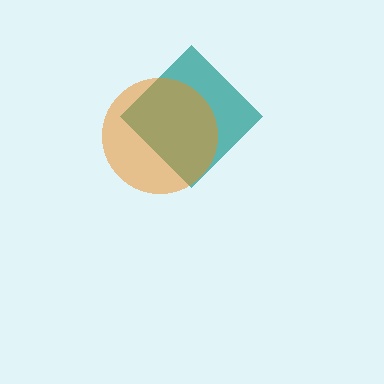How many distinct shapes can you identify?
There are 2 distinct shapes: a teal diamond, an orange circle.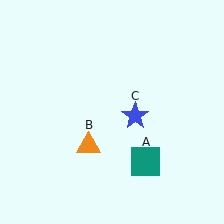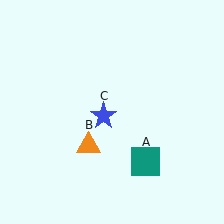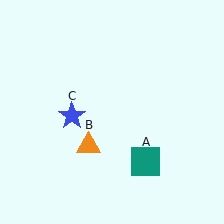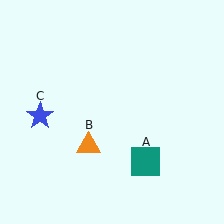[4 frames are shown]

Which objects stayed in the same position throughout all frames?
Teal square (object A) and orange triangle (object B) remained stationary.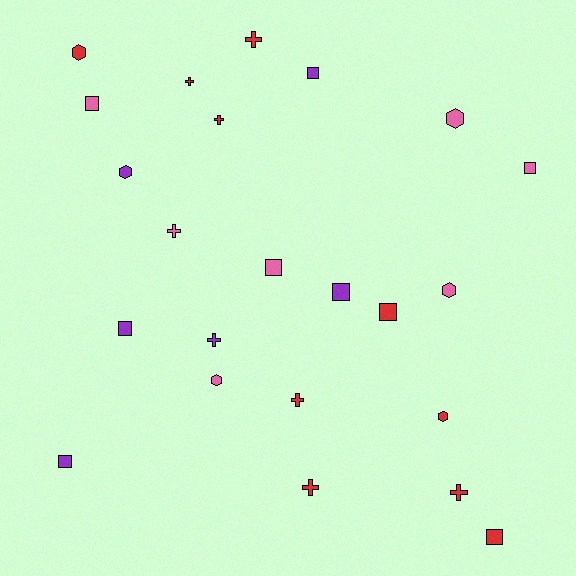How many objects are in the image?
There are 23 objects.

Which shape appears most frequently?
Square, with 9 objects.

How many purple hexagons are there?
There is 1 purple hexagon.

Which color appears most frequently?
Red, with 10 objects.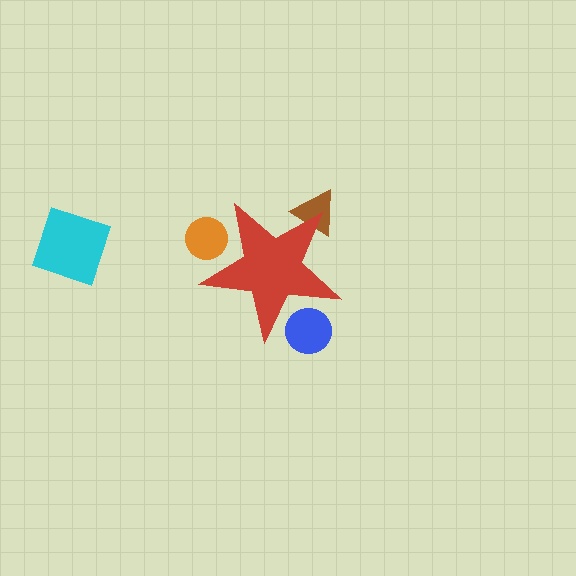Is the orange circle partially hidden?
Yes, the orange circle is partially hidden behind the red star.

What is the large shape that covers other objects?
A red star.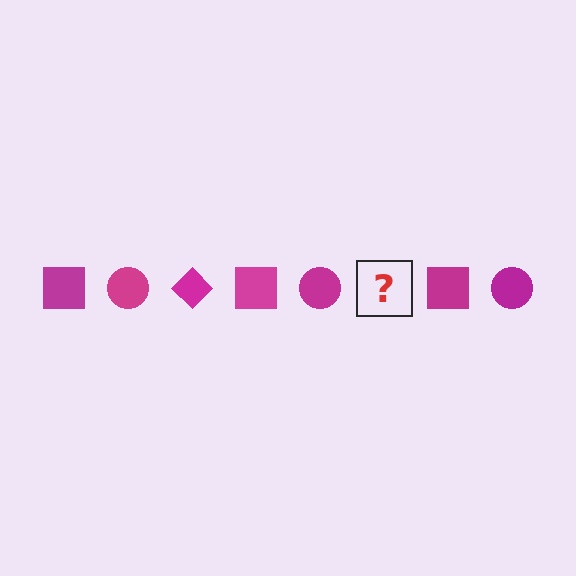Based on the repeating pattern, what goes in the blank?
The blank should be a magenta diamond.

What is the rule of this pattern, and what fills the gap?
The rule is that the pattern cycles through square, circle, diamond shapes in magenta. The gap should be filled with a magenta diamond.